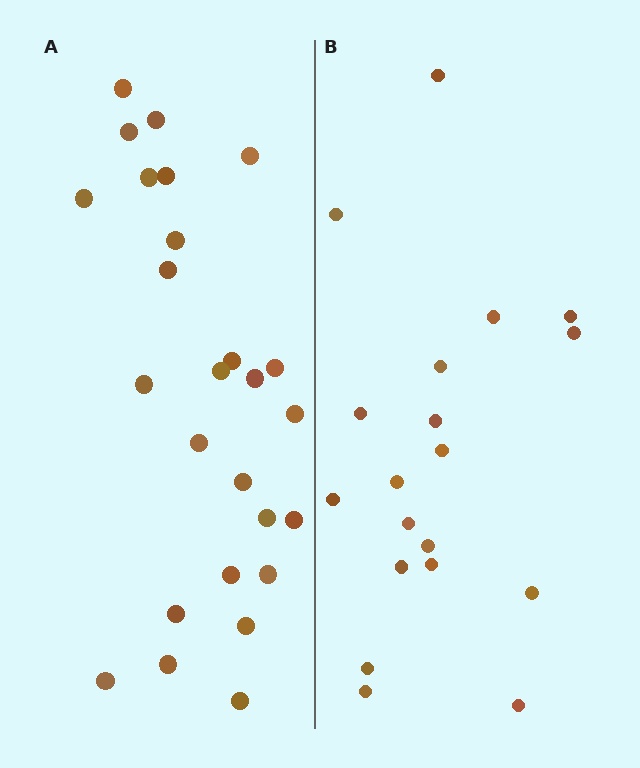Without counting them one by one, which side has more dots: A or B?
Region A (the left region) has more dots.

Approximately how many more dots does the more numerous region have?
Region A has roughly 8 or so more dots than region B.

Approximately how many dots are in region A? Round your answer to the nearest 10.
About 30 dots. (The exact count is 26, which rounds to 30.)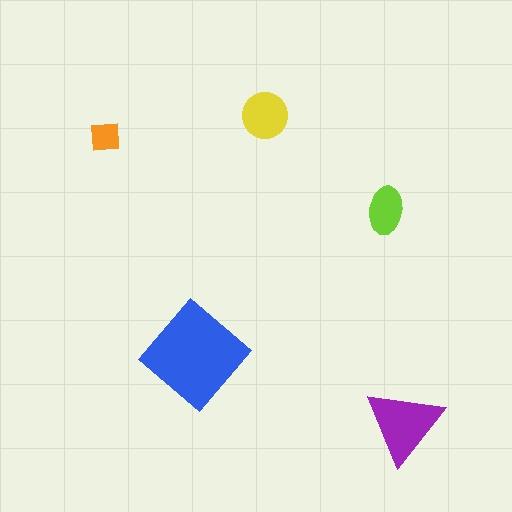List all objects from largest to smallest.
The blue diamond, the purple triangle, the yellow circle, the lime ellipse, the orange square.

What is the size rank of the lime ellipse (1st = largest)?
4th.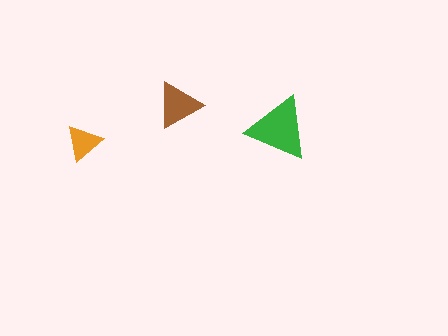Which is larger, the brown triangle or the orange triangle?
The brown one.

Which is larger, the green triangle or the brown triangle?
The green one.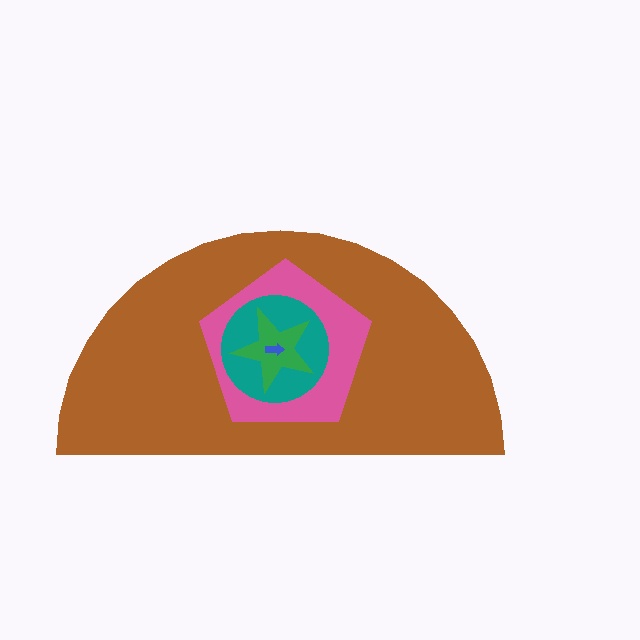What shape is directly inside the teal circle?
The green star.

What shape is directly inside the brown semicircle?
The pink pentagon.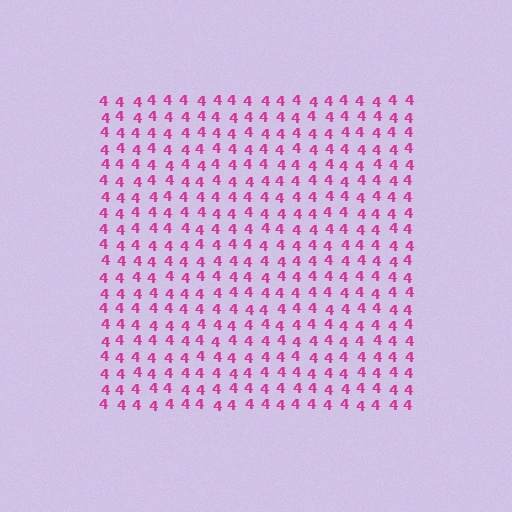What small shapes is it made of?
It is made of small digit 4's.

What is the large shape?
The large shape is a square.